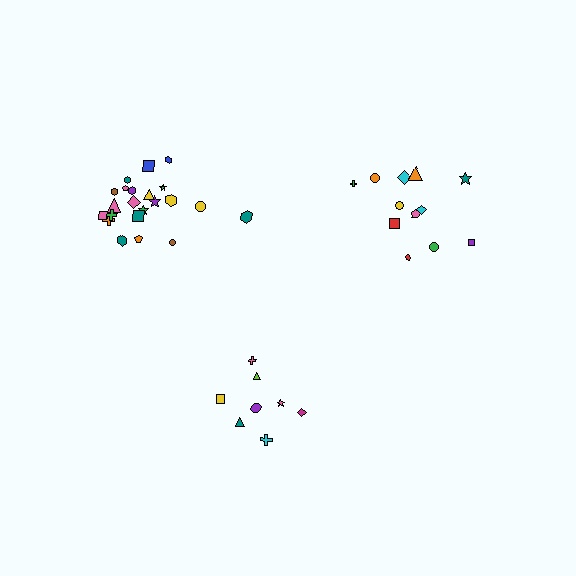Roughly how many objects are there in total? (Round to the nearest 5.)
Roughly 40 objects in total.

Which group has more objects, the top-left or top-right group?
The top-left group.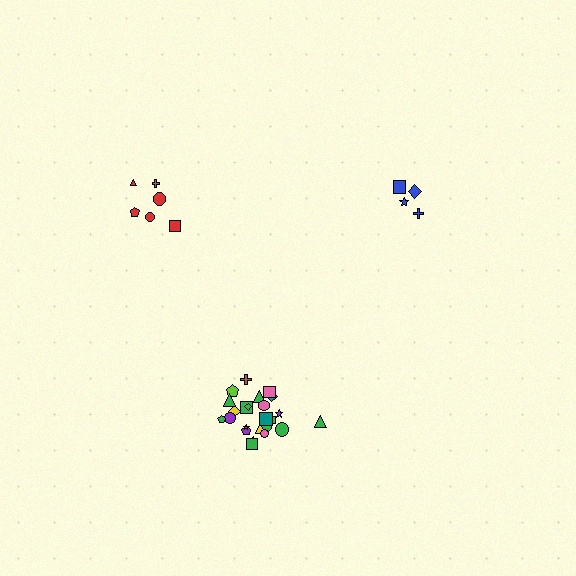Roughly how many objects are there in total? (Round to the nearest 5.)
Roughly 35 objects in total.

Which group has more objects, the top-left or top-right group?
The top-left group.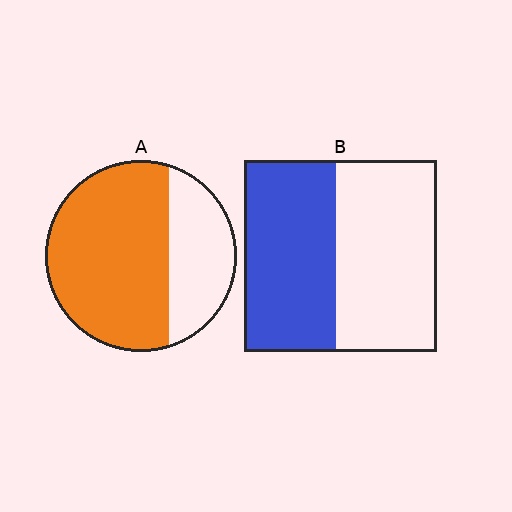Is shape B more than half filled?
Roughly half.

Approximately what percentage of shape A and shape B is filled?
A is approximately 70% and B is approximately 50%.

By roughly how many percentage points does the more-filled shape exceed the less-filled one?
By roughly 20 percentage points (A over B).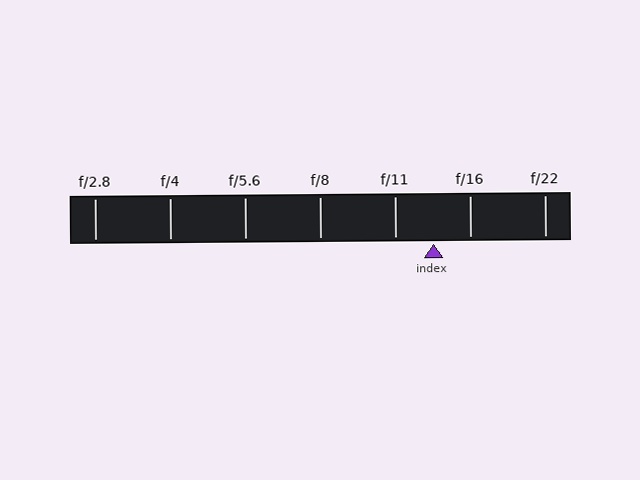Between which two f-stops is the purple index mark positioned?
The index mark is between f/11 and f/16.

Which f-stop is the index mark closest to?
The index mark is closest to f/16.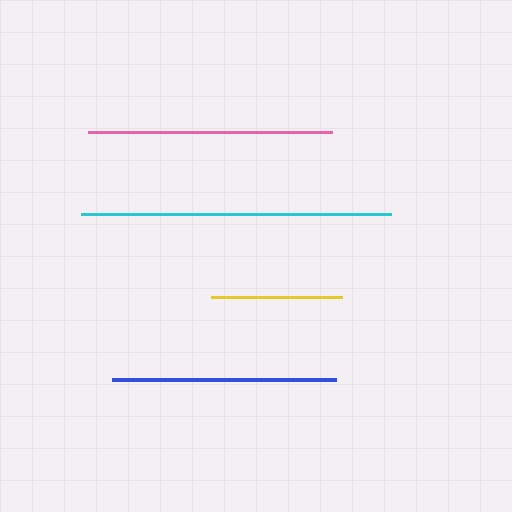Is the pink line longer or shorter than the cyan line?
The cyan line is longer than the pink line.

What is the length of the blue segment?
The blue segment is approximately 224 pixels long.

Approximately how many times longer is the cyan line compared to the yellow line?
The cyan line is approximately 2.4 times the length of the yellow line.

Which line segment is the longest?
The cyan line is the longest at approximately 310 pixels.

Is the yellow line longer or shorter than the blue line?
The blue line is longer than the yellow line.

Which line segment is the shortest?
The yellow line is the shortest at approximately 131 pixels.